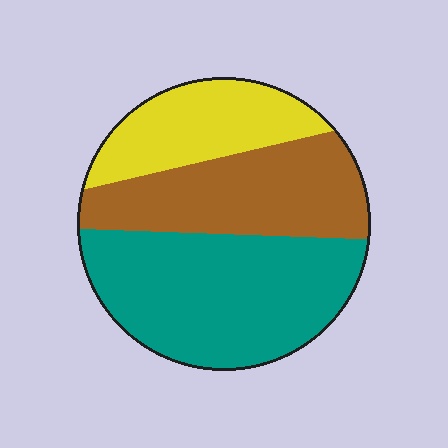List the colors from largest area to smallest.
From largest to smallest: teal, brown, yellow.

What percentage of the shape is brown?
Brown takes up about one third (1/3) of the shape.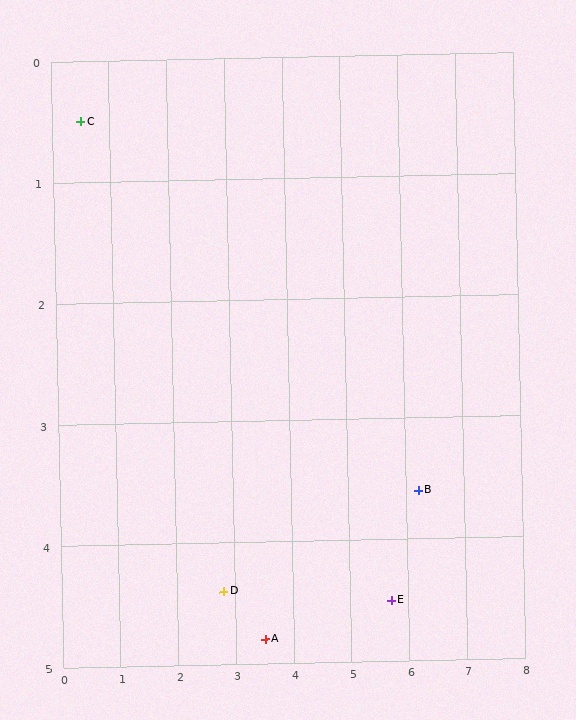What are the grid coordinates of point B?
Point B is at approximately (6.2, 3.6).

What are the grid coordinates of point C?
Point C is at approximately (0.5, 0.5).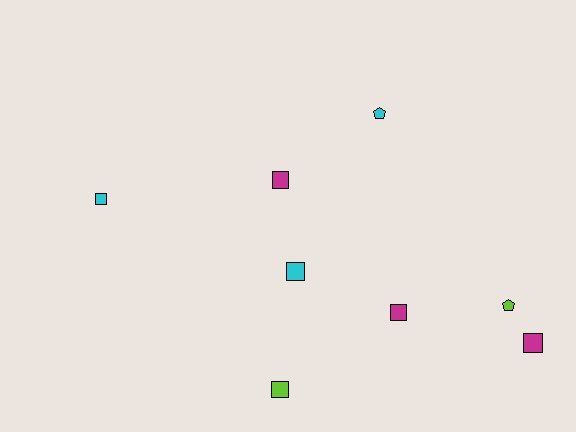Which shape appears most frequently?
Square, with 6 objects.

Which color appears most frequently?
Cyan, with 3 objects.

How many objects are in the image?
There are 8 objects.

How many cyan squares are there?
There are 2 cyan squares.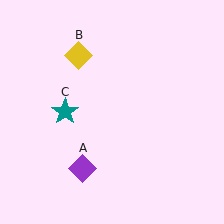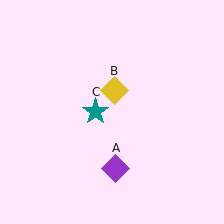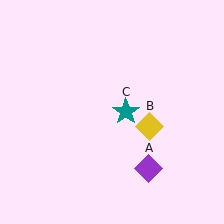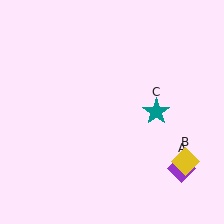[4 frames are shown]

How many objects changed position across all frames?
3 objects changed position: purple diamond (object A), yellow diamond (object B), teal star (object C).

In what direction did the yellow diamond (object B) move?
The yellow diamond (object B) moved down and to the right.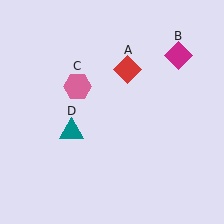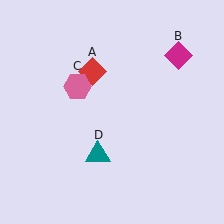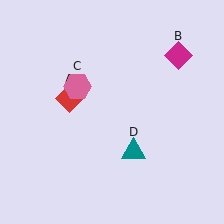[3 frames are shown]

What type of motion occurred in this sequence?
The red diamond (object A), teal triangle (object D) rotated counterclockwise around the center of the scene.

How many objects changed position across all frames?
2 objects changed position: red diamond (object A), teal triangle (object D).